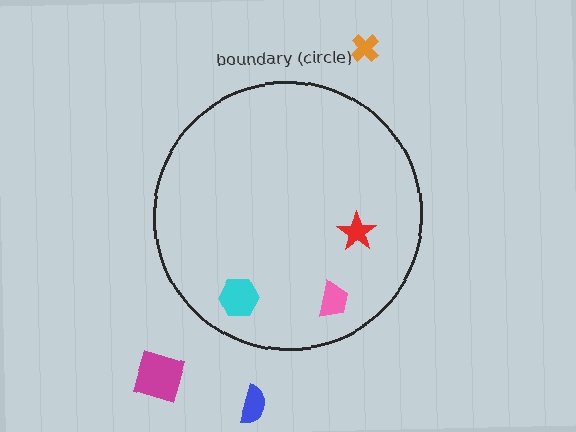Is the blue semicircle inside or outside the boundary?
Outside.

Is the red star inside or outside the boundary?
Inside.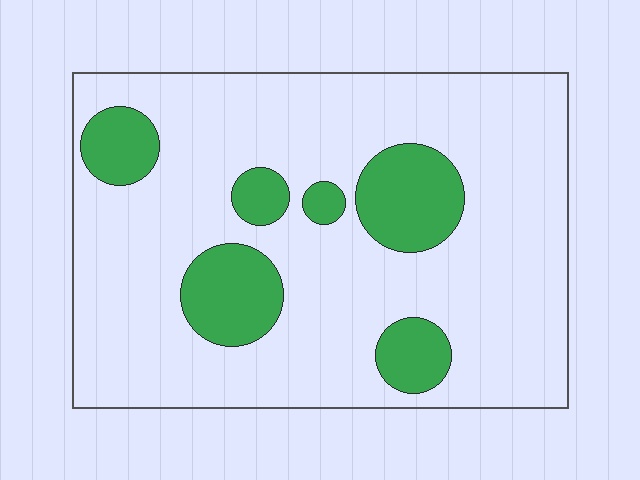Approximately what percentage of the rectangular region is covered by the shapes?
Approximately 20%.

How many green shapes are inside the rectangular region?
6.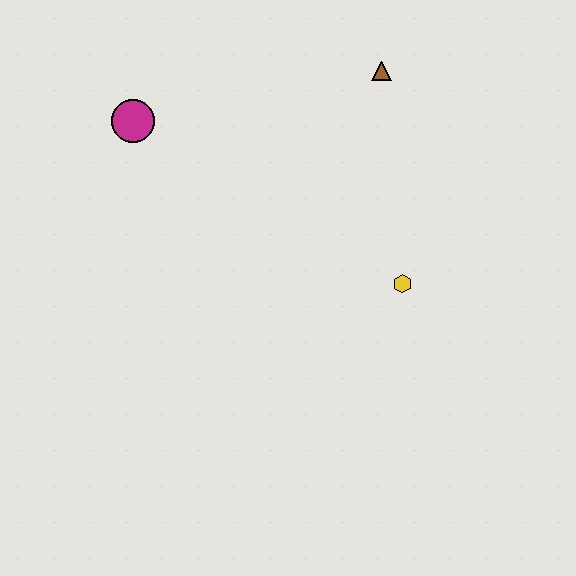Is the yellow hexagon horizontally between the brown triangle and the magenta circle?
No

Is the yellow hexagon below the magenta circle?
Yes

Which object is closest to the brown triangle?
The yellow hexagon is closest to the brown triangle.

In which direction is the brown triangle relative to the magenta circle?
The brown triangle is to the right of the magenta circle.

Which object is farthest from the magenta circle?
The yellow hexagon is farthest from the magenta circle.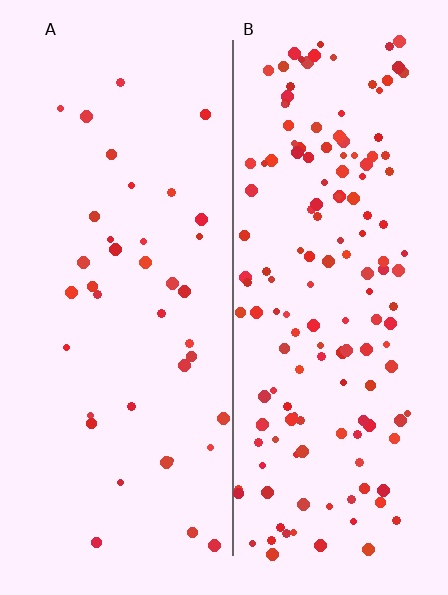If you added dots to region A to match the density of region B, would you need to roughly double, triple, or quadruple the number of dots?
Approximately quadruple.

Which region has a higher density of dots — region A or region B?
B (the right).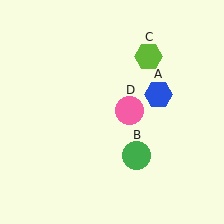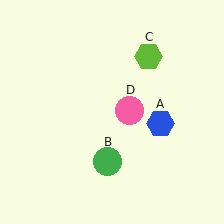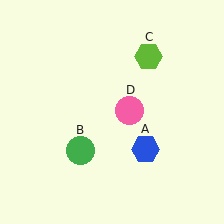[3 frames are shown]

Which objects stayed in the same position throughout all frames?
Lime hexagon (object C) and pink circle (object D) remained stationary.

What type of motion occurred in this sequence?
The blue hexagon (object A), green circle (object B) rotated clockwise around the center of the scene.